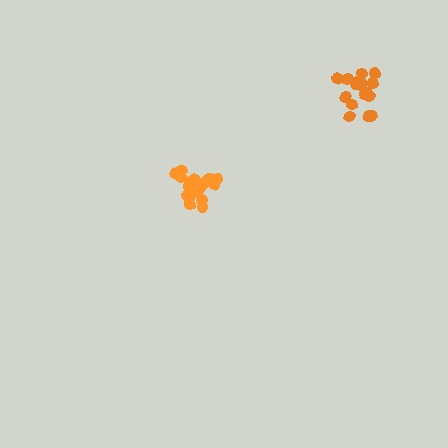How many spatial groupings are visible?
There are 2 spatial groupings.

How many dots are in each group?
Group 1: 21 dots, Group 2: 17 dots (38 total).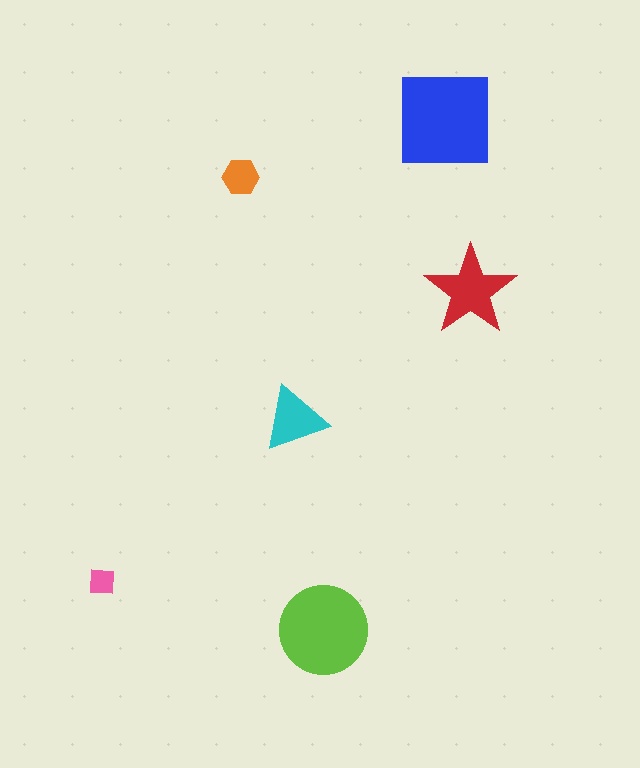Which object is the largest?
The blue square.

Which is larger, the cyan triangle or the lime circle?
The lime circle.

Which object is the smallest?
The pink square.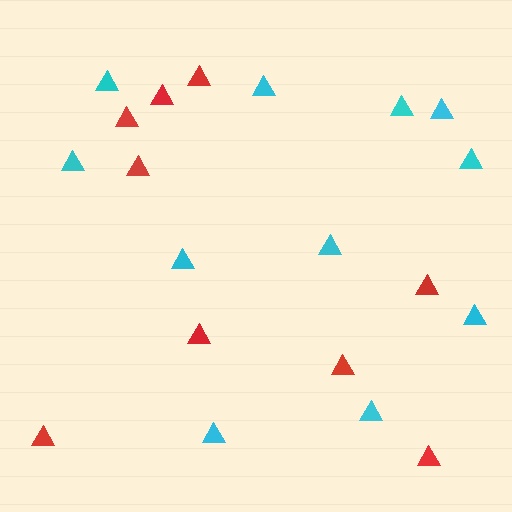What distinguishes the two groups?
There are 2 groups: one group of red triangles (9) and one group of cyan triangles (11).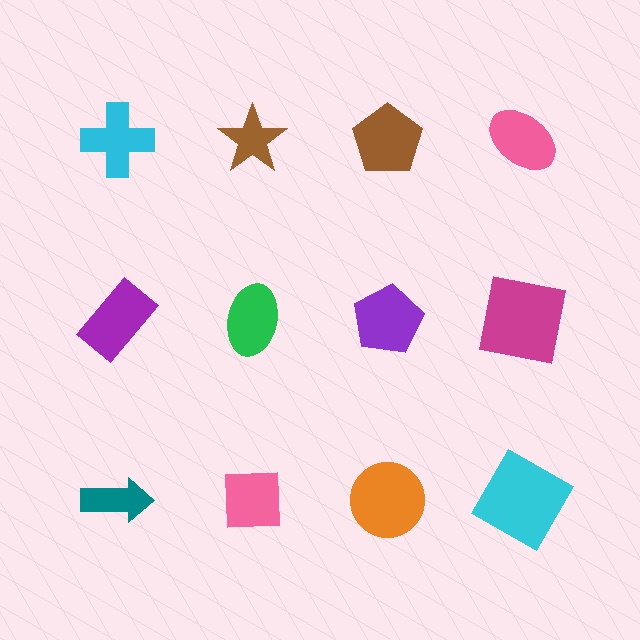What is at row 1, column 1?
A cyan cross.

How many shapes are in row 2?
4 shapes.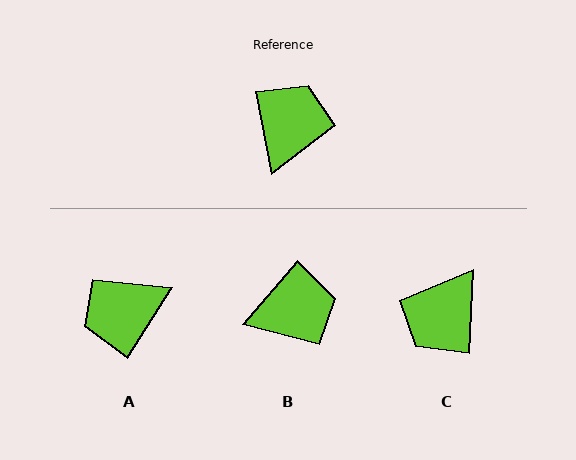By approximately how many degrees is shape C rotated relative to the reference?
Approximately 166 degrees counter-clockwise.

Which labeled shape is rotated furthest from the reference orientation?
C, about 166 degrees away.